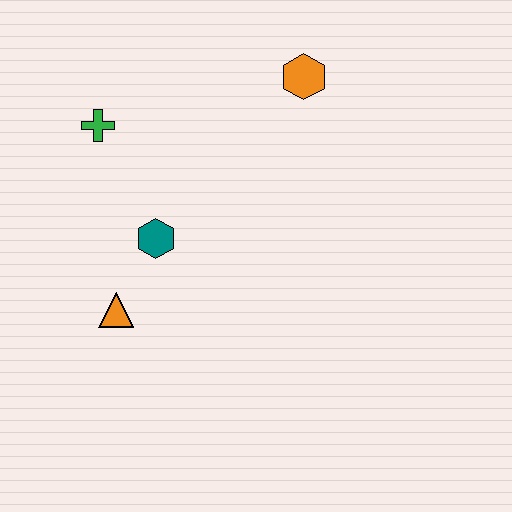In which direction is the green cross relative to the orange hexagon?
The green cross is to the left of the orange hexagon.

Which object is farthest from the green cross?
The orange hexagon is farthest from the green cross.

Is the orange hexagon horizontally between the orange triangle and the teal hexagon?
No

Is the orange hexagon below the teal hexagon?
No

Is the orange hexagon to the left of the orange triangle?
No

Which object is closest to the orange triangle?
The teal hexagon is closest to the orange triangle.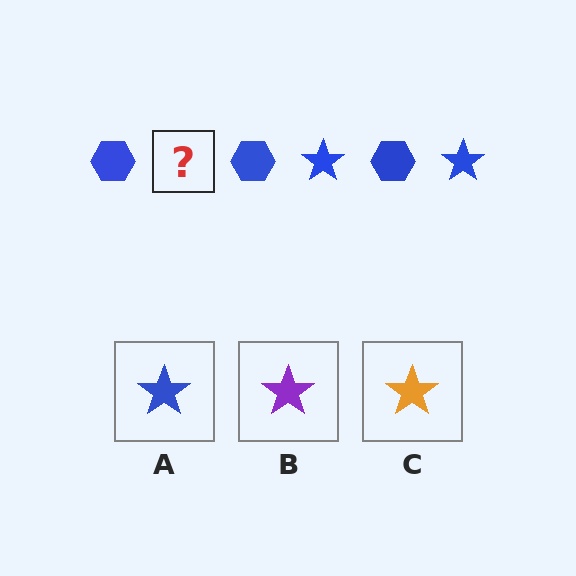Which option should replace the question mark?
Option A.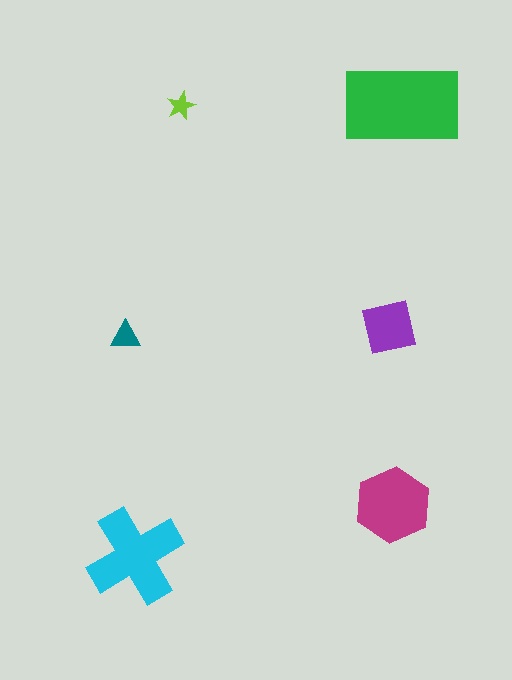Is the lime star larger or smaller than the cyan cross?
Smaller.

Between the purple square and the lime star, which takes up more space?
The purple square.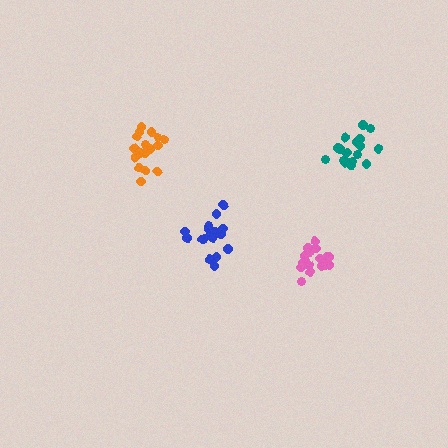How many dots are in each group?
Group 1: 18 dots, Group 2: 18 dots, Group 3: 18 dots, Group 4: 19 dots (73 total).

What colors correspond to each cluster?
The clusters are colored: teal, blue, pink, orange.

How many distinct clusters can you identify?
There are 4 distinct clusters.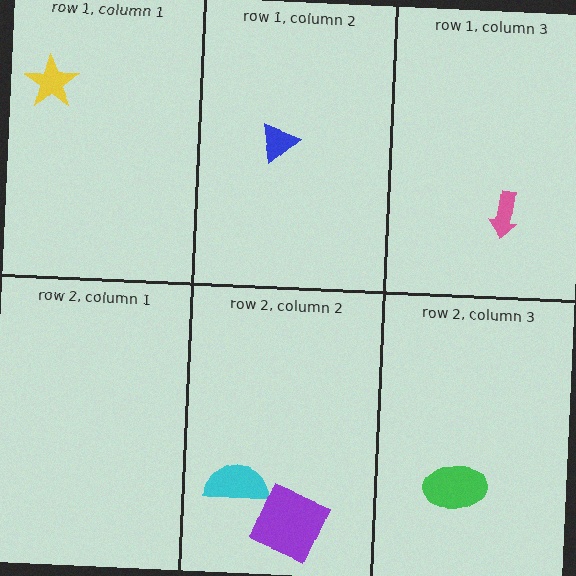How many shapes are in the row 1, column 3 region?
1.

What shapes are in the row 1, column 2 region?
The blue triangle.